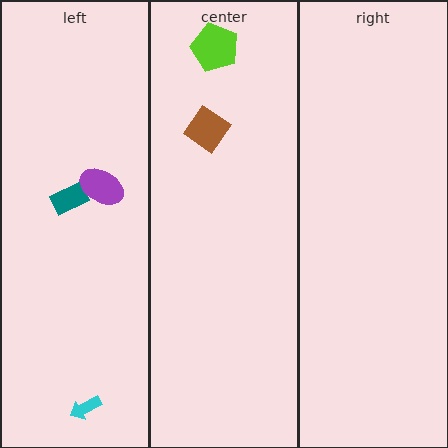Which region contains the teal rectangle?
The left region.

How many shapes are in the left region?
3.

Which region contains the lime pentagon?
The center region.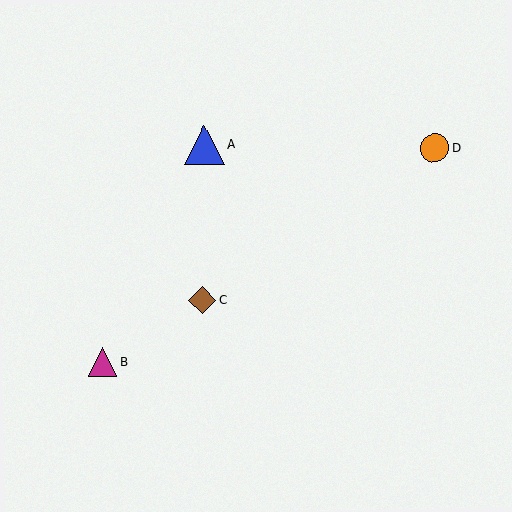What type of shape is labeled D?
Shape D is an orange circle.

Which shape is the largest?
The blue triangle (labeled A) is the largest.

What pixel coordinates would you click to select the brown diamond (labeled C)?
Click at (202, 301) to select the brown diamond C.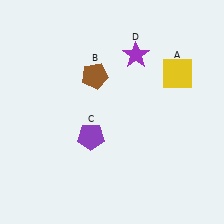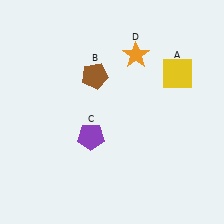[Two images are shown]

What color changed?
The star (D) changed from purple in Image 1 to orange in Image 2.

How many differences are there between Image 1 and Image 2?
There is 1 difference between the two images.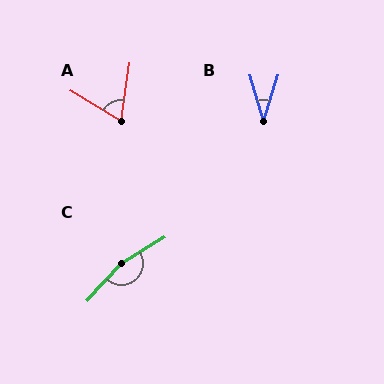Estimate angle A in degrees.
Approximately 67 degrees.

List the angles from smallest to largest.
B (33°), A (67°), C (163°).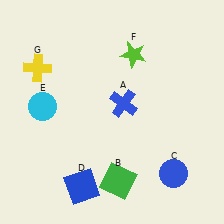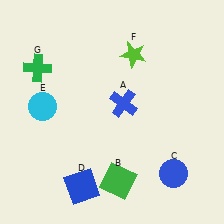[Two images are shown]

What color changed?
The cross (G) changed from yellow in Image 1 to green in Image 2.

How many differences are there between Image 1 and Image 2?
There is 1 difference between the two images.